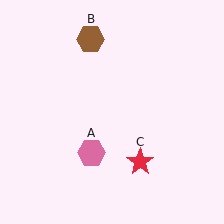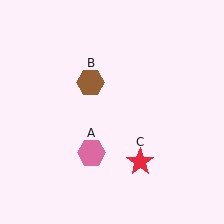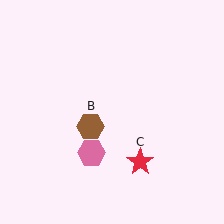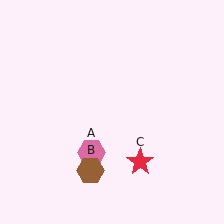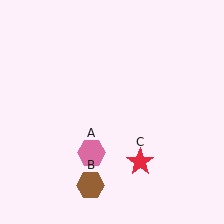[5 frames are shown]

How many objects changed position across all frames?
1 object changed position: brown hexagon (object B).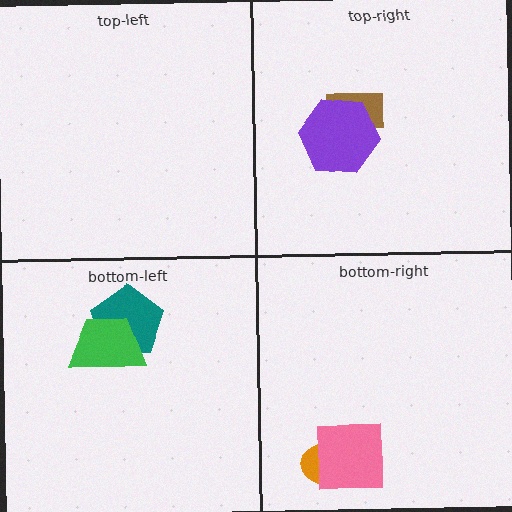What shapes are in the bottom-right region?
The orange ellipse, the pink square.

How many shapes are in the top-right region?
2.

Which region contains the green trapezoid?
The bottom-left region.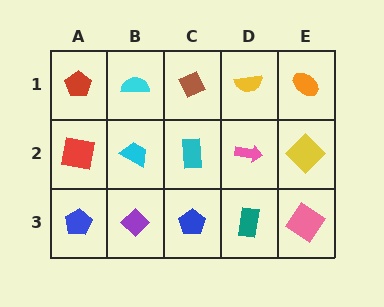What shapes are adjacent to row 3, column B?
A cyan trapezoid (row 2, column B), a blue pentagon (row 3, column A), a blue pentagon (row 3, column C).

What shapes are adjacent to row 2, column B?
A cyan semicircle (row 1, column B), a purple diamond (row 3, column B), a red square (row 2, column A), a cyan rectangle (row 2, column C).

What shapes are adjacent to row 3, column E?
A yellow diamond (row 2, column E), a teal rectangle (row 3, column D).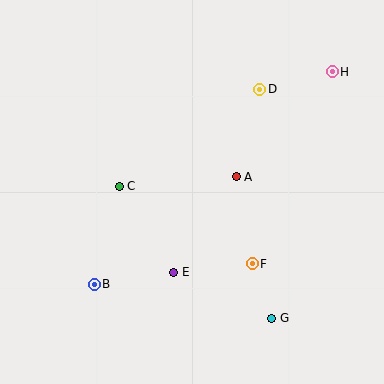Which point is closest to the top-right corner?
Point H is closest to the top-right corner.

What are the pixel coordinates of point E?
Point E is at (174, 272).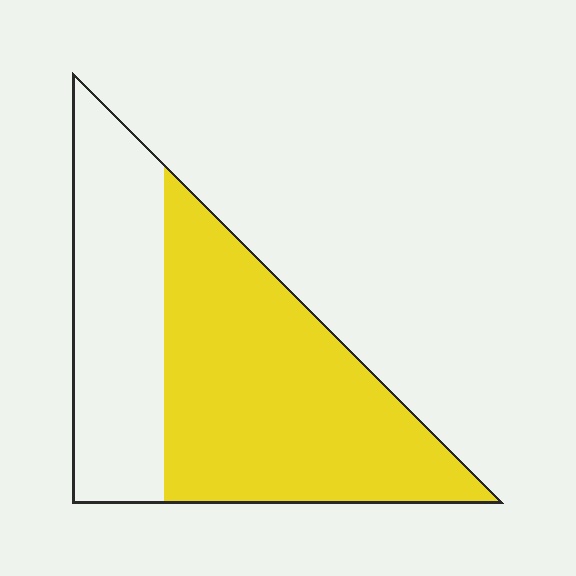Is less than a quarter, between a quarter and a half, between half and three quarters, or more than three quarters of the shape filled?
Between half and three quarters.